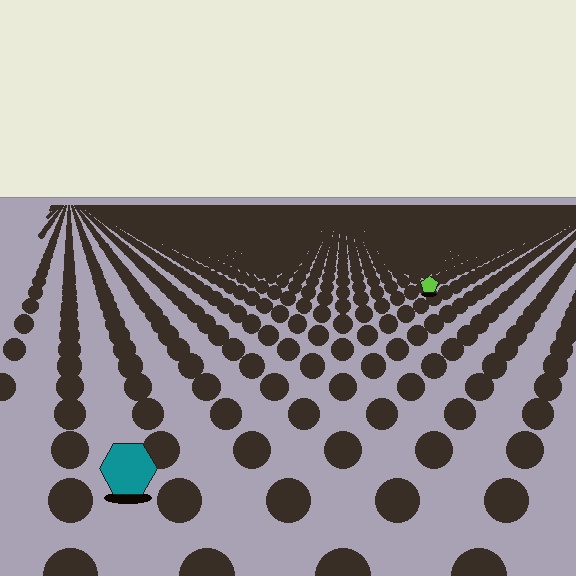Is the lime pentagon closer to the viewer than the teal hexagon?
No. The teal hexagon is closer — you can tell from the texture gradient: the ground texture is coarser near it.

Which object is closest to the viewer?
The teal hexagon is closest. The texture marks near it are larger and more spread out.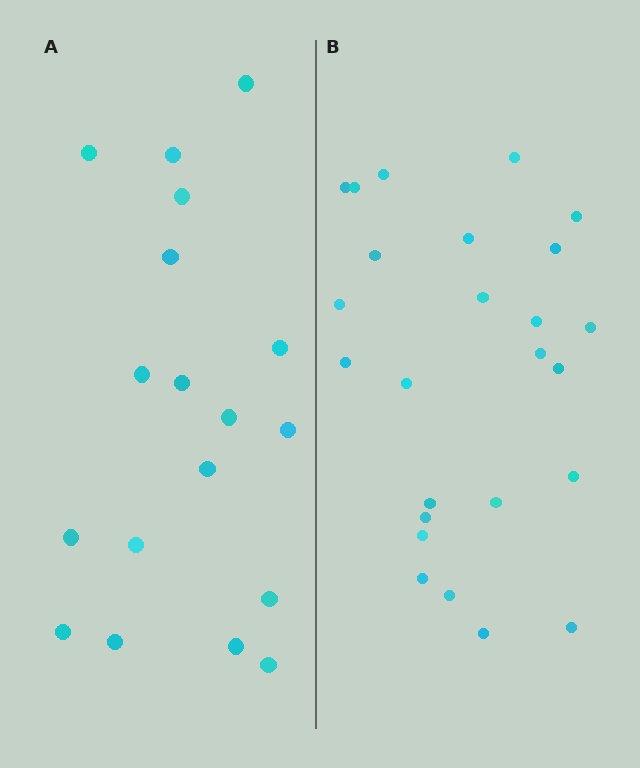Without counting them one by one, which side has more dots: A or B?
Region B (the right region) has more dots.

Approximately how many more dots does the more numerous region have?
Region B has roughly 8 or so more dots than region A.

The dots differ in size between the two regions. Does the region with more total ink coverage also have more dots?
No. Region A has more total ink coverage because its dots are larger, but region B actually contains more individual dots. Total area can be misleading — the number of items is what matters here.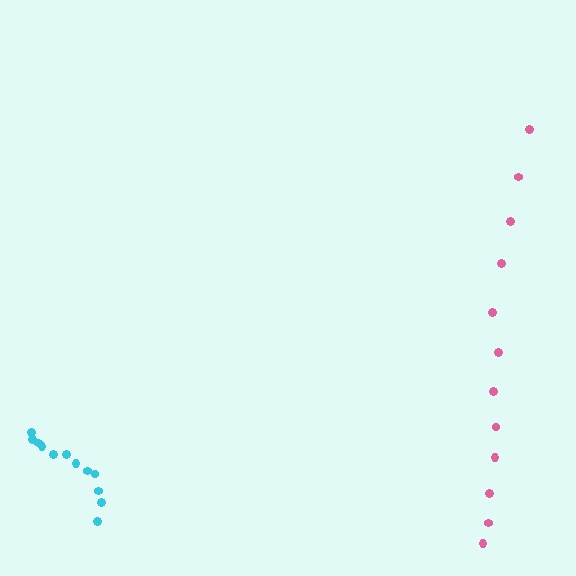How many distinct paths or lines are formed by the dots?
There are 2 distinct paths.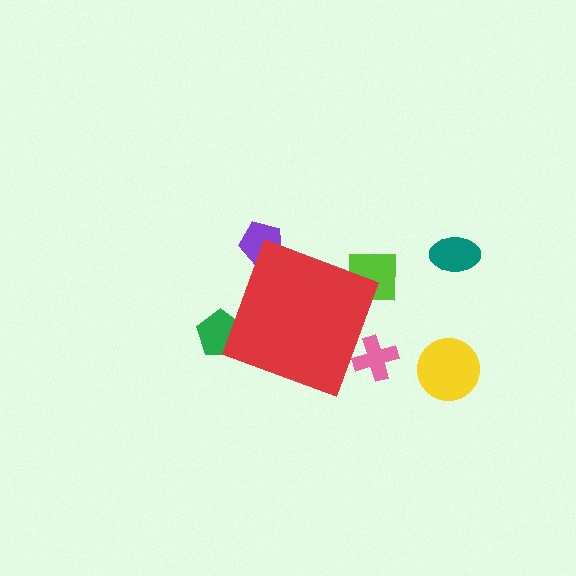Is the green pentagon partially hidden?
Yes, the green pentagon is partially hidden behind the red diamond.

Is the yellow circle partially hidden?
No, the yellow circle is fully visible.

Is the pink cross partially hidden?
Yes, the pink cross is partially hidden behind the red diamond.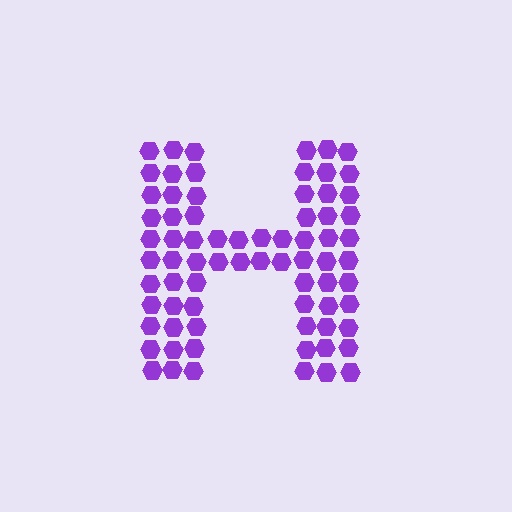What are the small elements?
The small elements are hexagons.